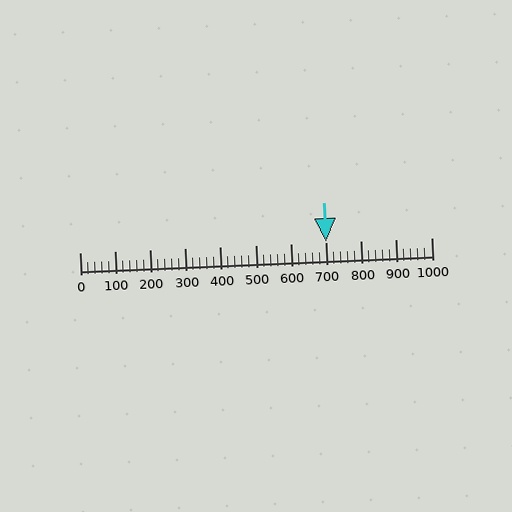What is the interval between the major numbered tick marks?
The major tick marks are spaced 100 units apart.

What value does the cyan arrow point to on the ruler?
The cyan arrow points to approximately 700.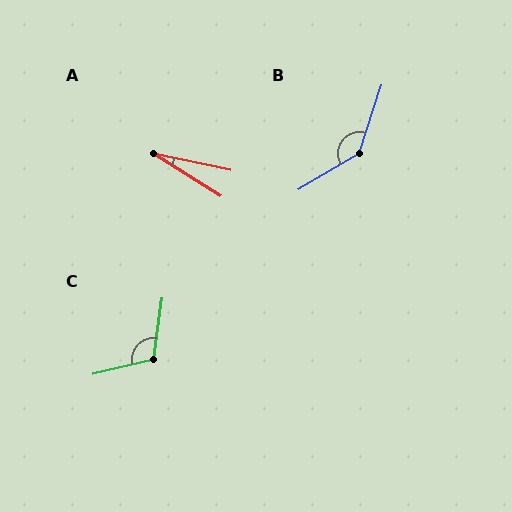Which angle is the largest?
B, at approximately 138 degrees.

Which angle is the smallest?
A, at approximately 20 degrees.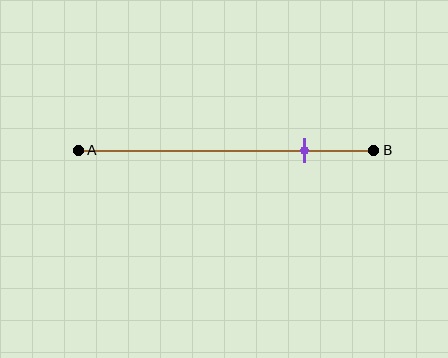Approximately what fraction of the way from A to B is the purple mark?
The purple mark is approximately 75% of the way from A to B.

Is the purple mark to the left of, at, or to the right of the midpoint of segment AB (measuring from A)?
The purple mark is to the right of the midpoint of segment AB.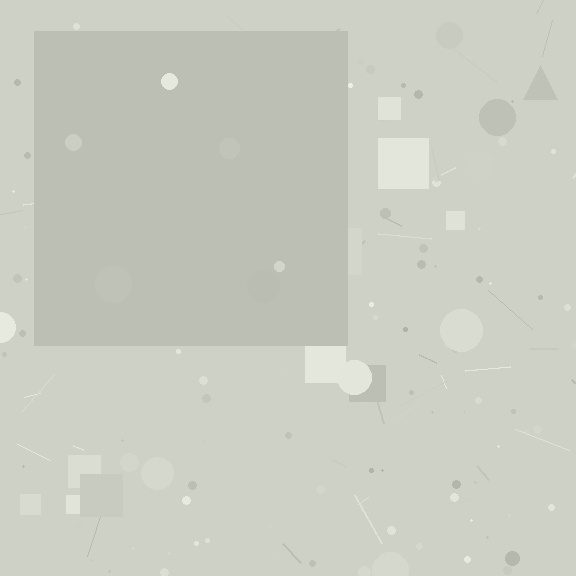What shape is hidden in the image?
A square is hidden in the image.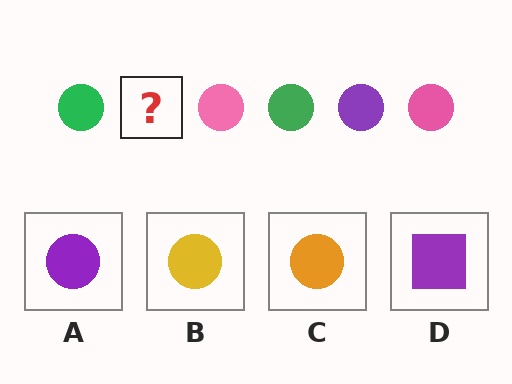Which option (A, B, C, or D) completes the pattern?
A.